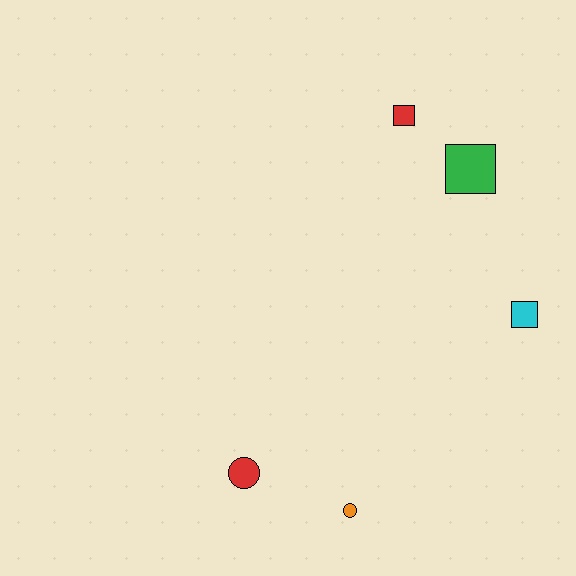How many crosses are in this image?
There are no crosses.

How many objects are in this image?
There are 5 objects.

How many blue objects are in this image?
There are no blue objects.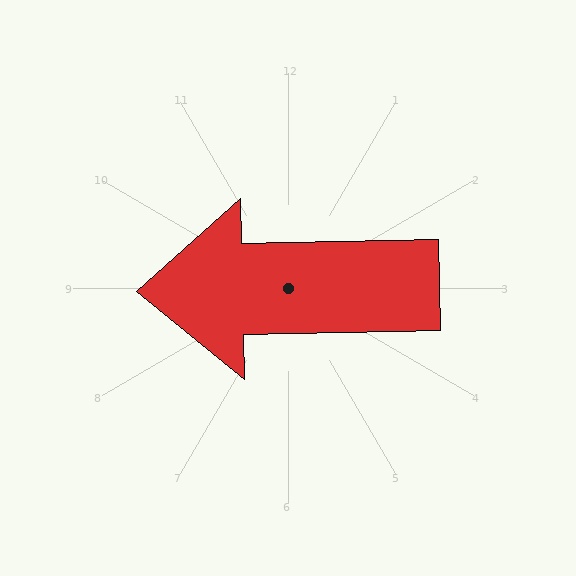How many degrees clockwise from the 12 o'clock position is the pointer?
Approximately 269 degrees.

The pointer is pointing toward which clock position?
Roughly 9 o'clock.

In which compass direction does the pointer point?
West.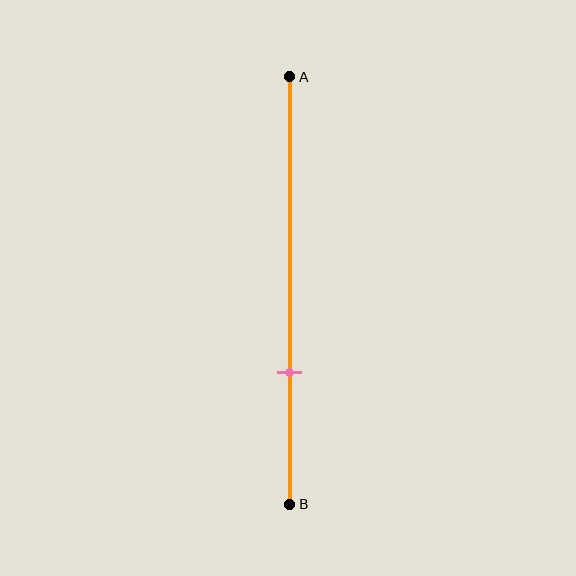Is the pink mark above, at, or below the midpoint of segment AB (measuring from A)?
The pink mark is below the midpoint of segment AB.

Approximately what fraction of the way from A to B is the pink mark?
The pink mark is approximately 70% of the way from A to B.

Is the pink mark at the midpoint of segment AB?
No, the mark is at about 70% from A, not at the 50% midpoint.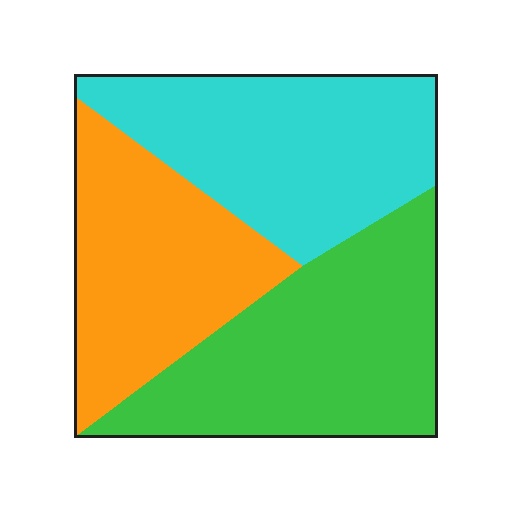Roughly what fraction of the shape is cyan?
Cyan takes up between a quarter and a half of the shape.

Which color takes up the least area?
Orange, at roughly 30%.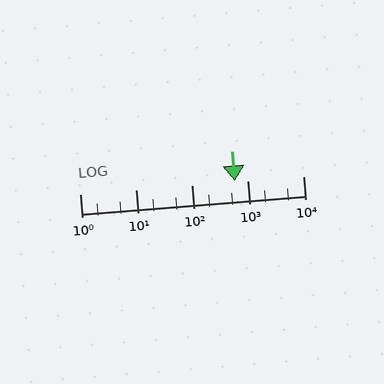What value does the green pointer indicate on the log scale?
The pointer indicates approximately 600.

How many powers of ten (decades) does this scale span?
The scale spans 4 decades, from 1 to 10000.